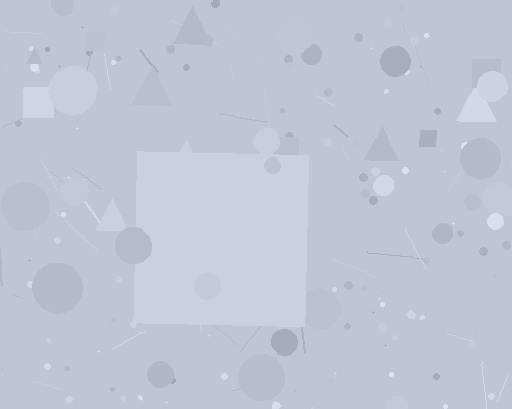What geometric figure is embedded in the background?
A square is embedded in the background.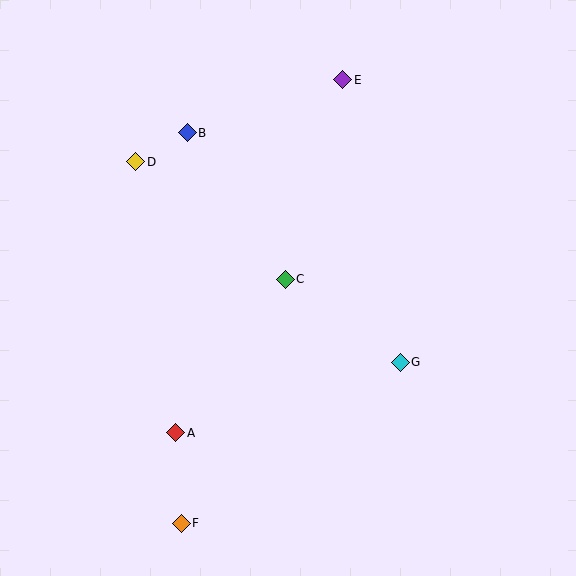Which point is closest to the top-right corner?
Point E is closest to the top-right corner.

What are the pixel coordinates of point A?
Point A is at (176, 433).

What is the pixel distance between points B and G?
The distance between B and G is 313 pixels.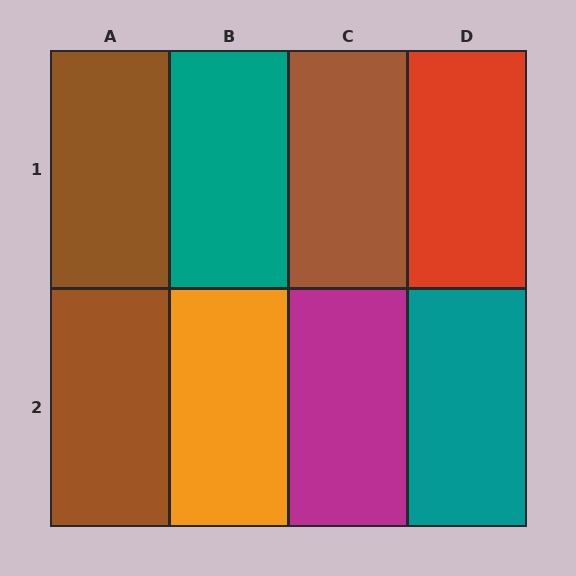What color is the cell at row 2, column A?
Brown.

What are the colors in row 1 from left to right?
Brown, teal, brown, red.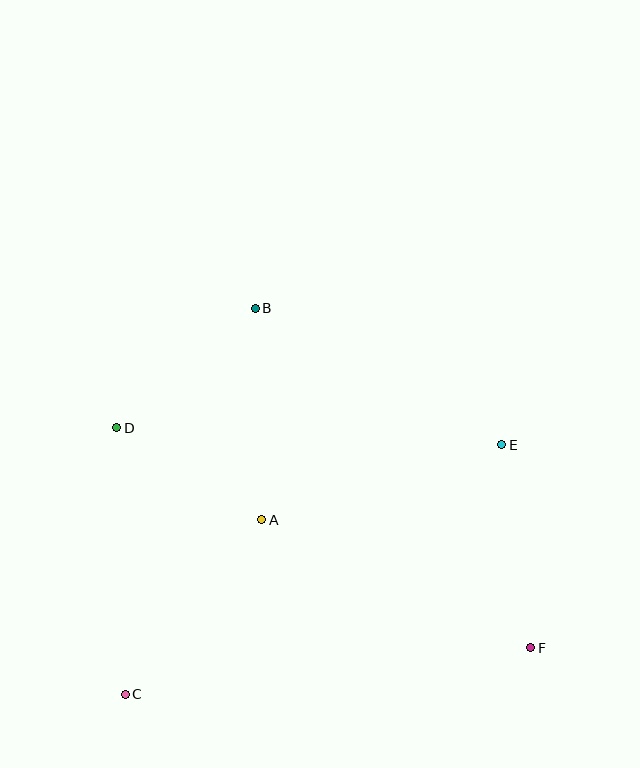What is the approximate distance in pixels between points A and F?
The distance between A and F is approximately 298 pixels.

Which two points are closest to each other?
Points A and D are closest to each other.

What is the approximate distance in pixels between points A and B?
The distance between A and B is approximately 212 pixels.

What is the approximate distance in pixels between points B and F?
The distance between B and F is approximately 437 pixels.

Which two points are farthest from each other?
Points D and F are farthest from each other.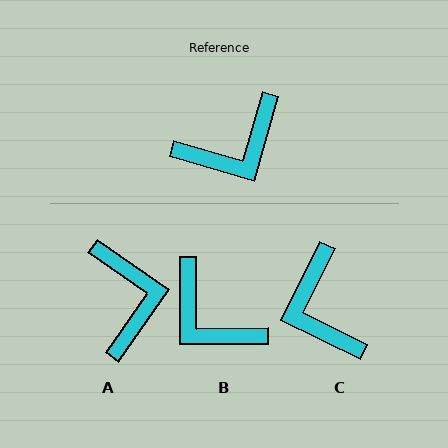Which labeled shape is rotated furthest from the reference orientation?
C, about 100 degrees away.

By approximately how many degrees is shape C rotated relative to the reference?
Approximately 100 degrees clockwise.